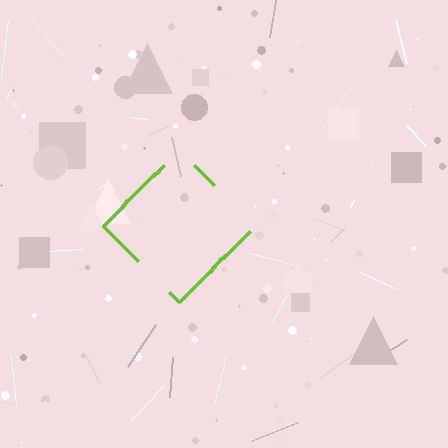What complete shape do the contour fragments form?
The contour fragments form a diamond.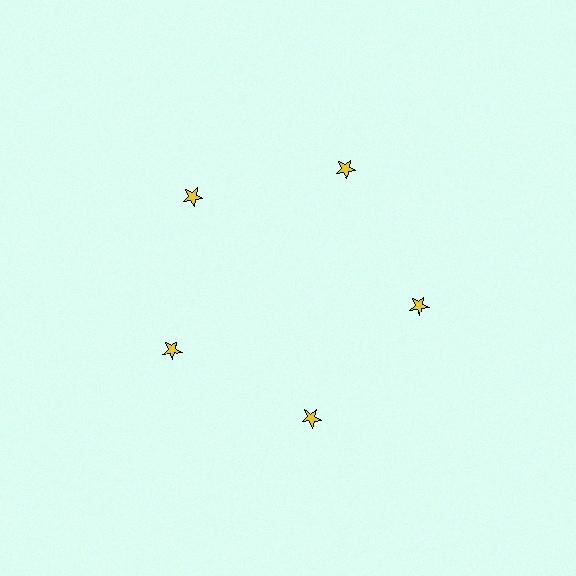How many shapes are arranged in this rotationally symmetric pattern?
There are 5 shapes, arranged in 5 groups of 1.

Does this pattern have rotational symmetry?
Yes, this pattern has 5-fold rotational symmetry. It looks the same after rotating 72 degrees around the center.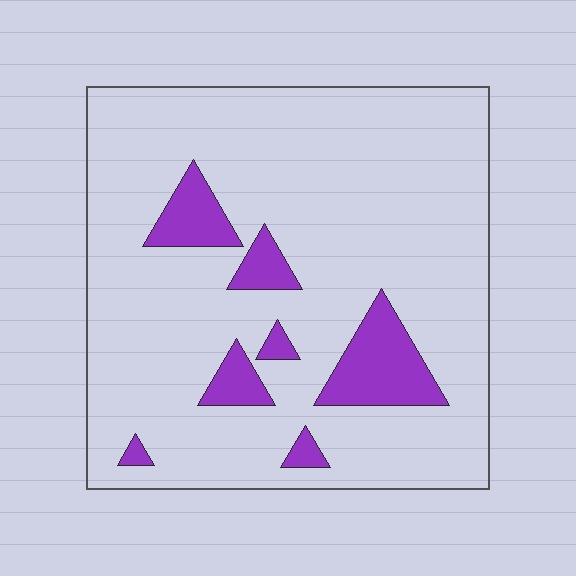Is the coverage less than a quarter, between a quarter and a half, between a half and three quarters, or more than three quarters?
Less than a quarter.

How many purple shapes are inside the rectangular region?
7.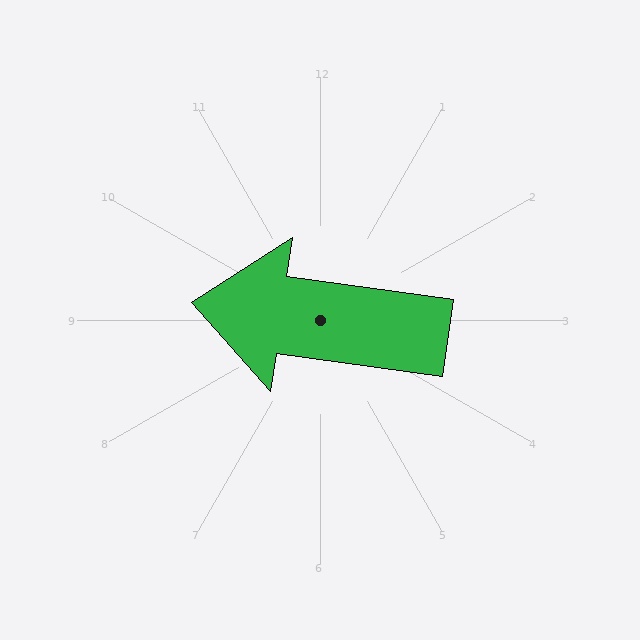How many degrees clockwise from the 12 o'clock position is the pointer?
Approximately 278 degrees.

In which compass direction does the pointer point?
West.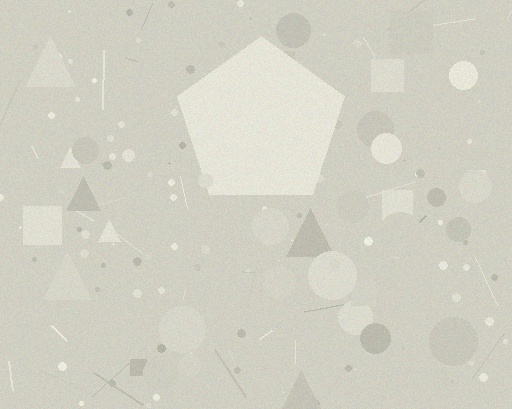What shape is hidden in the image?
A pentagon is hidden in the image.